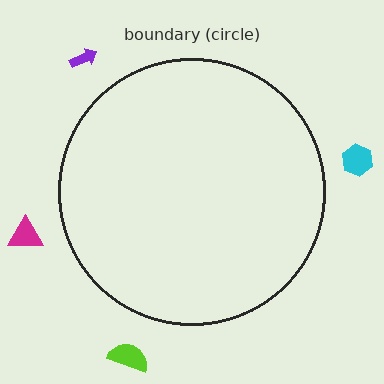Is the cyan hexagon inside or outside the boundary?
Outside.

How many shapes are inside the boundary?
0 inside, 4 outside.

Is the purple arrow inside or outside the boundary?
Outside.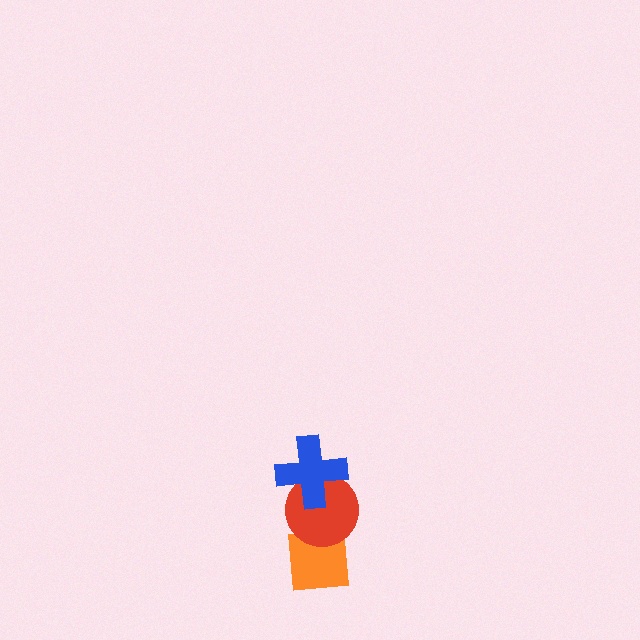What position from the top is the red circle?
The red circle is 2nd from the top.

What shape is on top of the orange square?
The red circle is on top of the orange square.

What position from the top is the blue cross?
The blue cross is 1st from the top.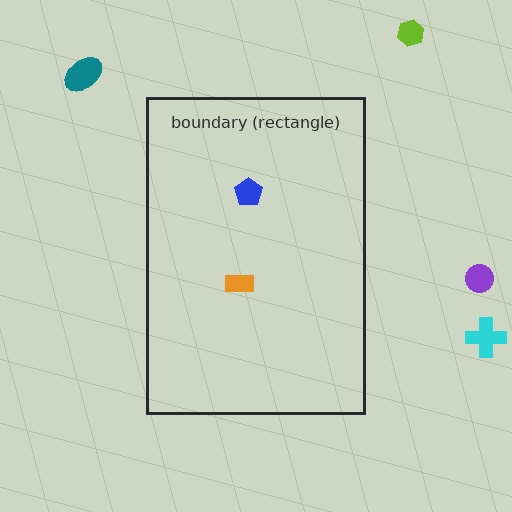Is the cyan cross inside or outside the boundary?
Outside.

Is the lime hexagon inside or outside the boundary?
Outside.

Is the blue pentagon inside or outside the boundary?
Inside.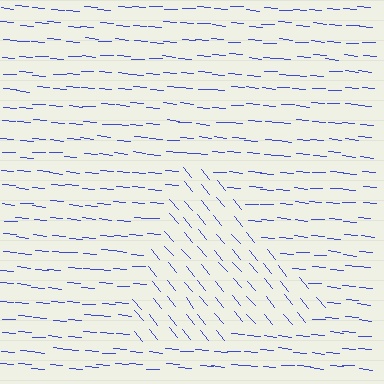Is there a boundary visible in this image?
Yes, there is a texture boundary formed by a change in line orientation.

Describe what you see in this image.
The image is filled with small blue line segments. A triangle region in the image has lines oriented differently from the surrounding lines, creating a visible texture boundary.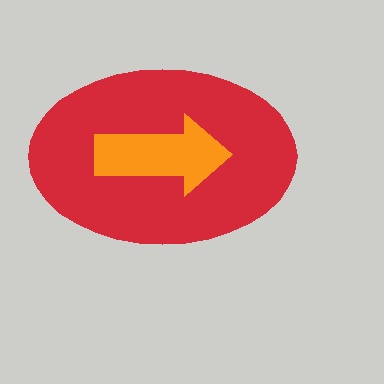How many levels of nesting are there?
2.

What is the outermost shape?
The red ellipse.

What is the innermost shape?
The orange arrow.